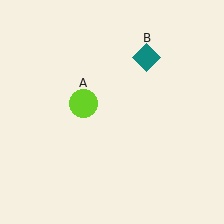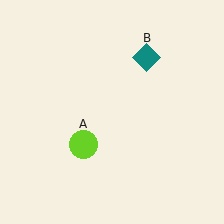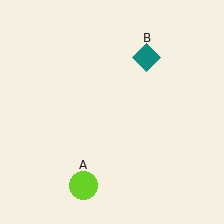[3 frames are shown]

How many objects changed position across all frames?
1 object changed position: lime circle (object A).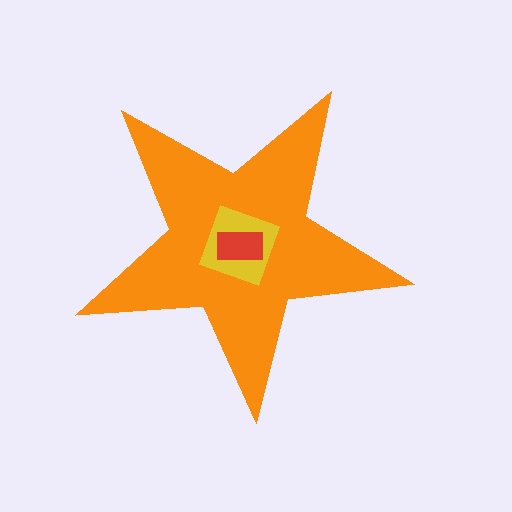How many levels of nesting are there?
3.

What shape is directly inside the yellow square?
The red rectangle.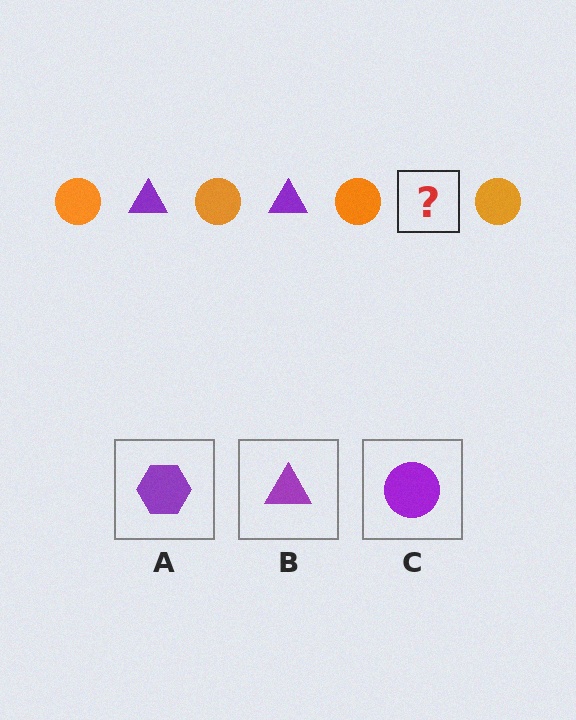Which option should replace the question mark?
Option B.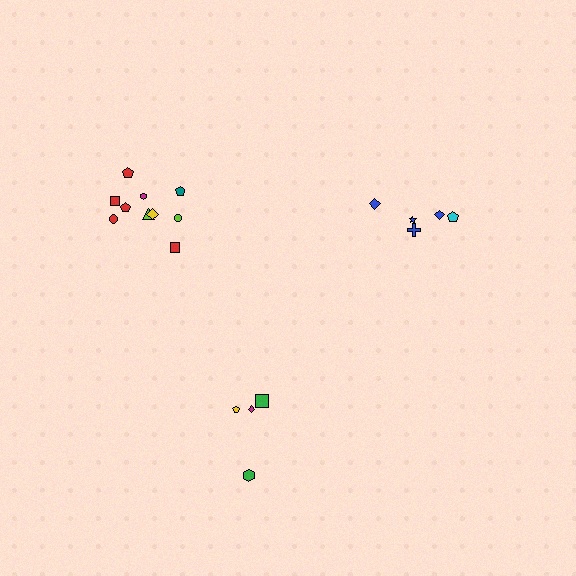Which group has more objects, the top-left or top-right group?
The top-left group.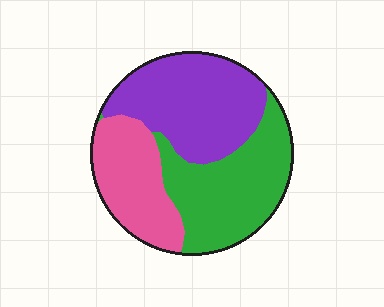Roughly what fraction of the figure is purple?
Purple takes up about three eighths (3/8) of the figure.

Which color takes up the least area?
Pink, at roughly 25%.